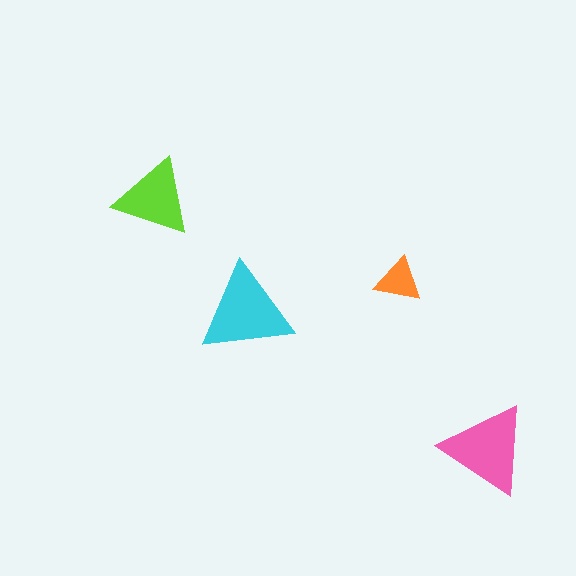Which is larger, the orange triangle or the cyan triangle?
The cyan one.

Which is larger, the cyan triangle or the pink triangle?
The cyan one.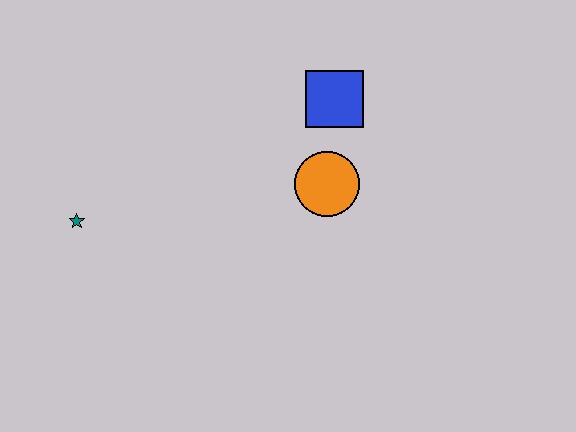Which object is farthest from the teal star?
The blue square is farthest from the teal star.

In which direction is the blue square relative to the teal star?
The blue square is to the right of the teal star.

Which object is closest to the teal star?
The orange circle is closest to the teal star.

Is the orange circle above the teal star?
Yes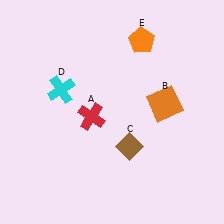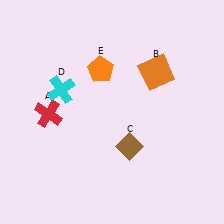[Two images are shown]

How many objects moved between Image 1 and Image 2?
3 objects moved between the two images.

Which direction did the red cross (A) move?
The red cross (A) moved left.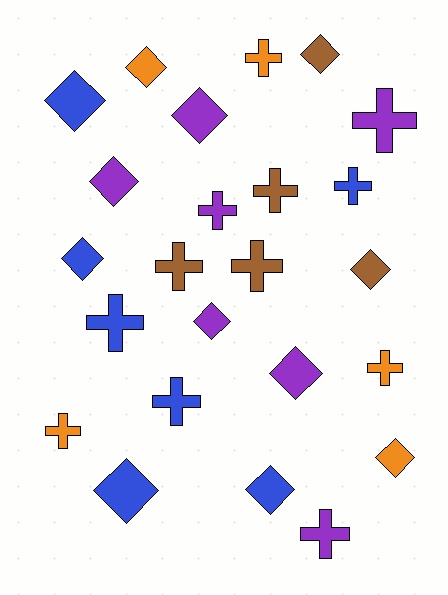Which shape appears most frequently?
Diamond, with 12 objects.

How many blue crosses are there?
There are 3 blue crosses.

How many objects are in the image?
There are 24 objects.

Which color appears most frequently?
Purple, with 7 objects.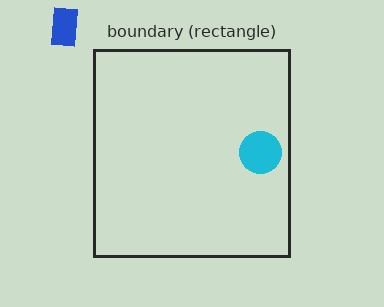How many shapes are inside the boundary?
1 inside, 1 outside.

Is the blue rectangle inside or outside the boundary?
Outside.